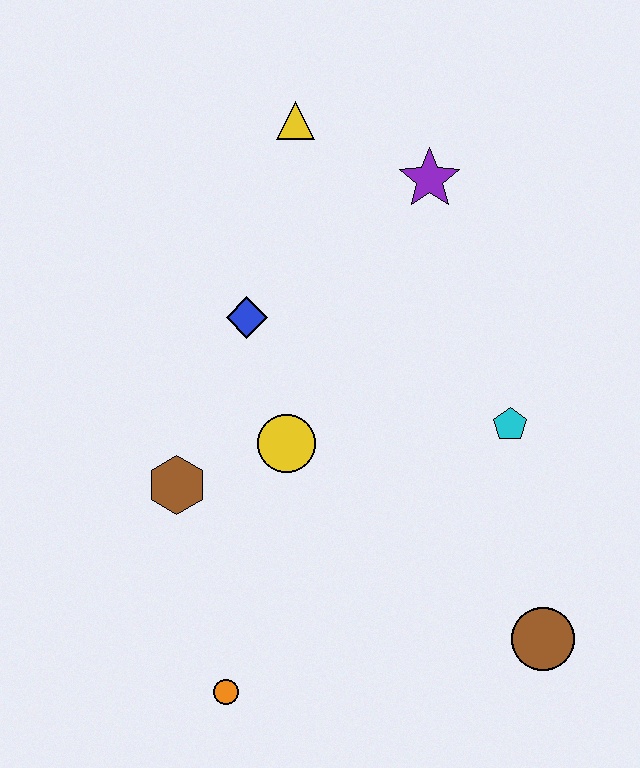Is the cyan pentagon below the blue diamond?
Yes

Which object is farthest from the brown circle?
The yellow triangle is farthest from the brown circle.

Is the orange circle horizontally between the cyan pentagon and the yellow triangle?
No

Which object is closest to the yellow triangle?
The purple star is closest to the yellow triangle.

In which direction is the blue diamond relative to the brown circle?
The blue diamond is above the brown circle.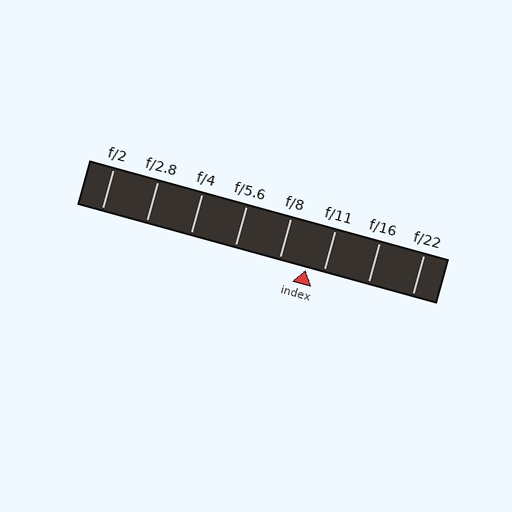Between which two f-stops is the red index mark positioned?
The index mark is between f/8 and f/11.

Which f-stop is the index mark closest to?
The index mark is closest to f/11.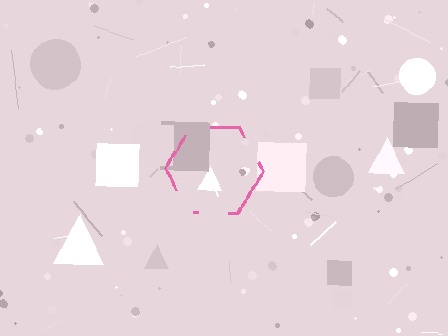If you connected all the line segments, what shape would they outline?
They would outline a hexagon.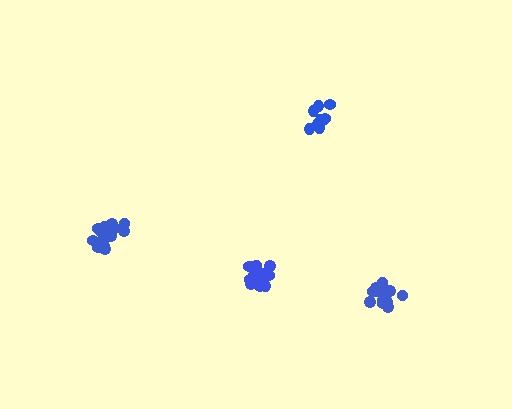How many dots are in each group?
Group 1: 14 dots, Group 2: 16 dots, Group 3: 16 dots, Group 4: 10 dots (56 total).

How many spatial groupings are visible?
There are 4 spatial groupings.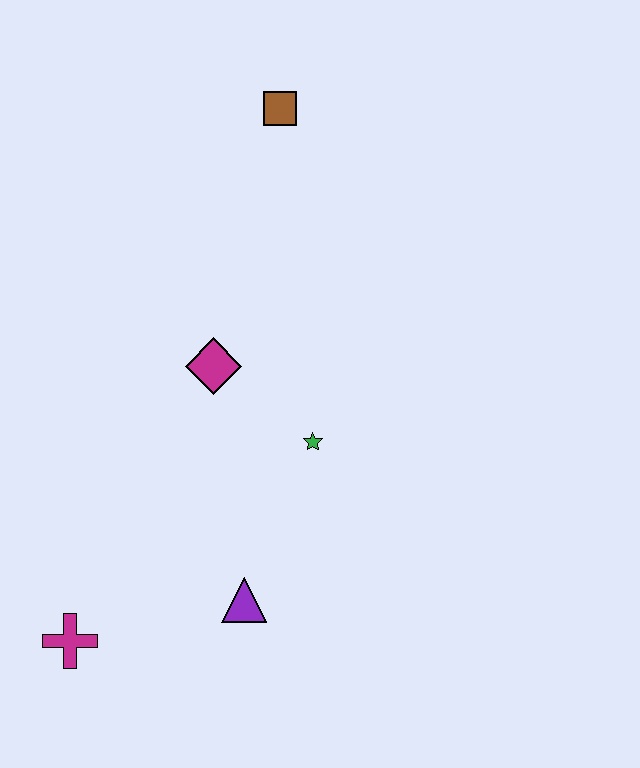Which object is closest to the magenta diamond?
The green star is closest to the magenta diamond.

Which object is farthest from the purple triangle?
The brown square is farthest from the purple triangle.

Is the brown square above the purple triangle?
Yes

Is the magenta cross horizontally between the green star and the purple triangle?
No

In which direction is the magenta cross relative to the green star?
The magenta cross is to the left of the green star.